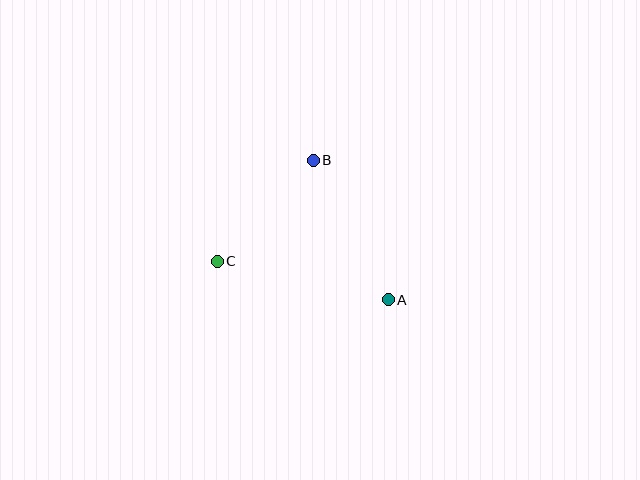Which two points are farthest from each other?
Points A and C are farthest from each other.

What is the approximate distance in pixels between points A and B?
The distance between A and B is approximately 158 pixels.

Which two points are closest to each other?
Points B and C are closest to each other.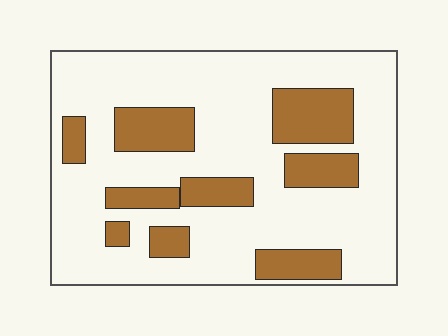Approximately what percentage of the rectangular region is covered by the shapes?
Approximately 25%.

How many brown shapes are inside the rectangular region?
9.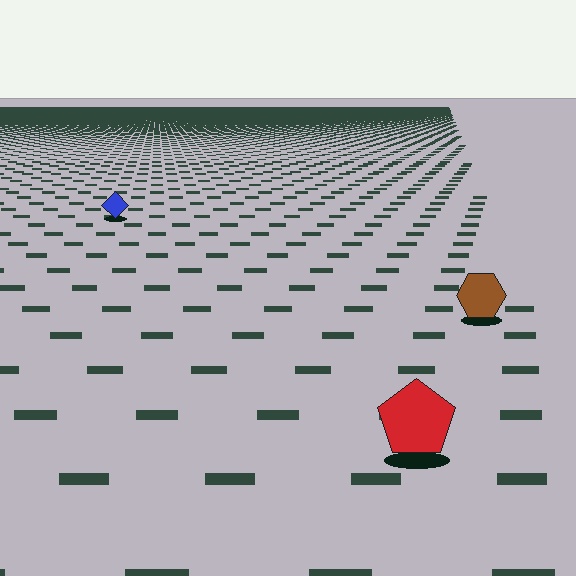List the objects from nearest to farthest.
From nearest to farthest: the red pentagon, the brown hexagon, the blue diamond.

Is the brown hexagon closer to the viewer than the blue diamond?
Yes. The brown hexagon is closer — you can tell from the texture gradient: the ground texture is coarser near it.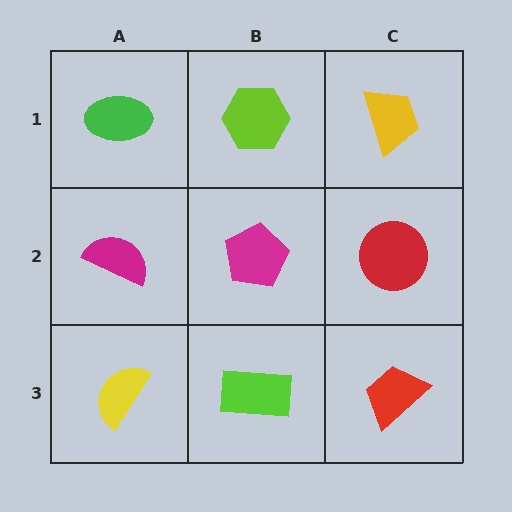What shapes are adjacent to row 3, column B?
A magenta pentagon (row 2, column B), a yellow semicircle (row 3, column A), a red trapezoid (row 3, column C).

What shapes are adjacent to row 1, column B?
A magenta pentagon (row 2, column B), a green ellipse (row 1, column A), a yellow trapezoid (row 1, column C).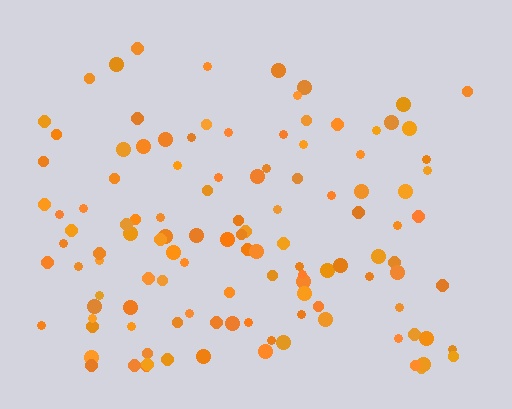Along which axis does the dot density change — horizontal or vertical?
Vertical.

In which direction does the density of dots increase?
From top to bottom, with the bottom side densest.